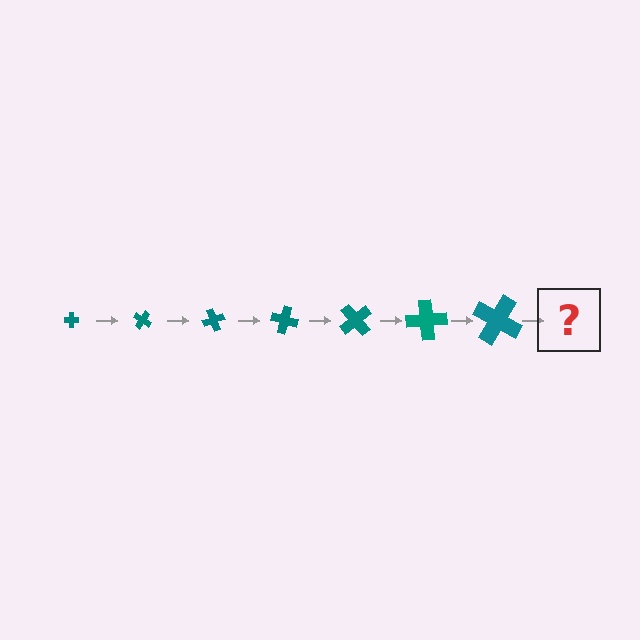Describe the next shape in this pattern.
It should be a cross, larger than the previous one and rotated 245 degrees from the start.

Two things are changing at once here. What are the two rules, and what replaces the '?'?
The two rules are that the cross grows larger each step and it rotates 35 degrees each step. The '?' should be a cross, larger than the previous one and rotated 245 degrees from the start.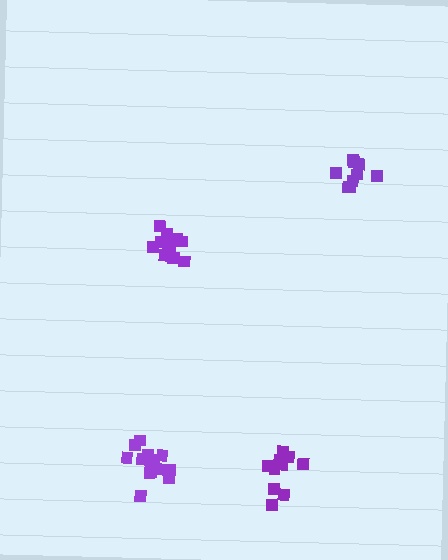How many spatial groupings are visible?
There are 4 spatial groupings.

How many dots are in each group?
Group 1: 11 dots, Group 2: 15 dots, Group 3: 11 dots, Group 4: 9 dots (46 total).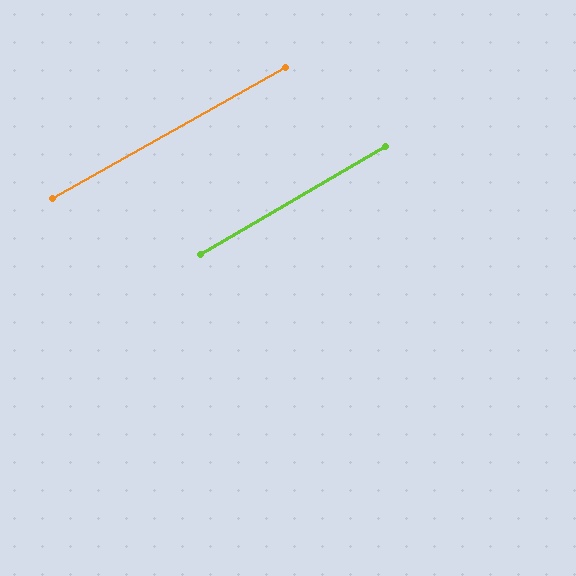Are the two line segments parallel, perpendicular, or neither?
Parallel — their directions differ by only 0.9°.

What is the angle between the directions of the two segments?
Approximately 1 degree.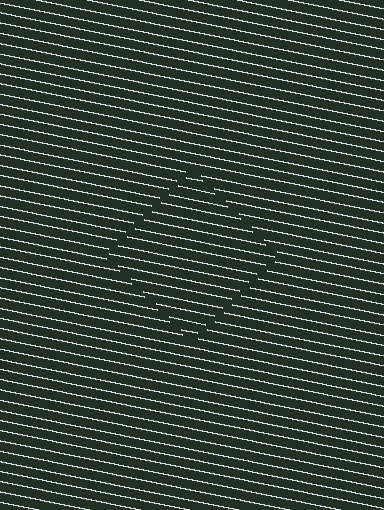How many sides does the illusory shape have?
4 sides — the line-ends trace a square.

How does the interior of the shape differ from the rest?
The interior of the shape contains the same grating, shifted by half a period — the contour is defined by the phase discontinuity where line-ends from the inner and outer gratings abut.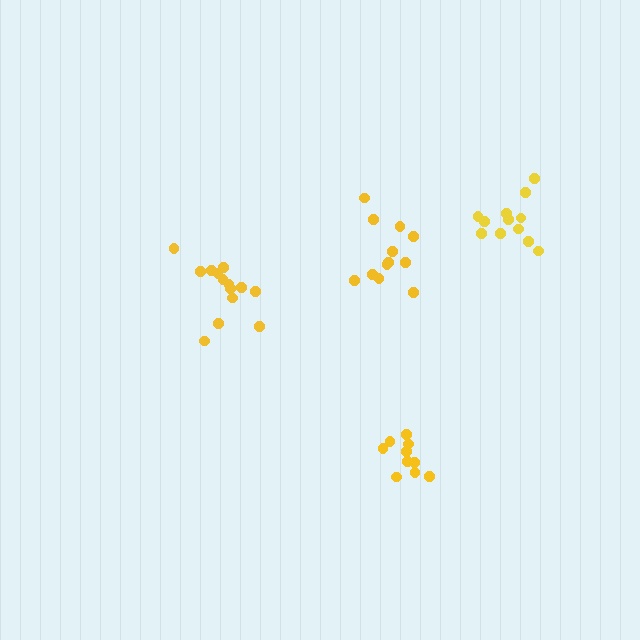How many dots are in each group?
Group 1: 10 dots, Group 2: 12 dots, Group 3: 14 dots, Group 4: 12 dots (48 total).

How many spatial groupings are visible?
There are 4 spatial groupings.